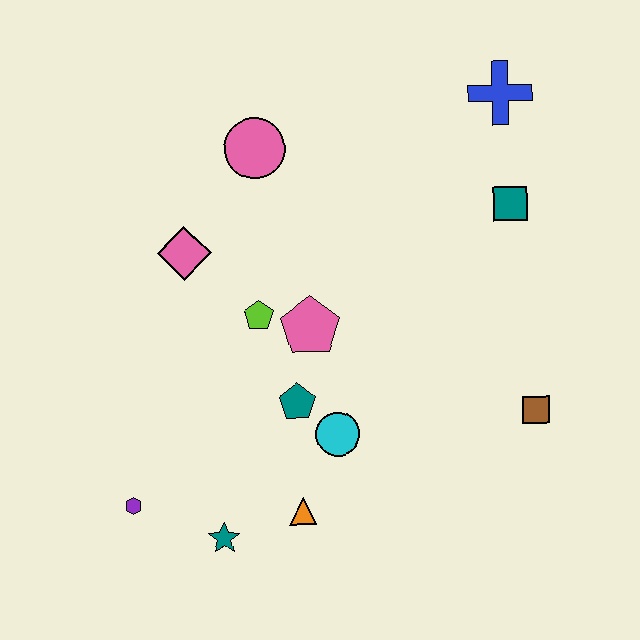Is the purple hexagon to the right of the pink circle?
No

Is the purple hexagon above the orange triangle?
Yes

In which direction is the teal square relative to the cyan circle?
The teal square is above the cyan circle.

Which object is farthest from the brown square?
The purple hexagon is farthest from the brown square.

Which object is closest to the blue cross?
The teal square is closest to the blue cross.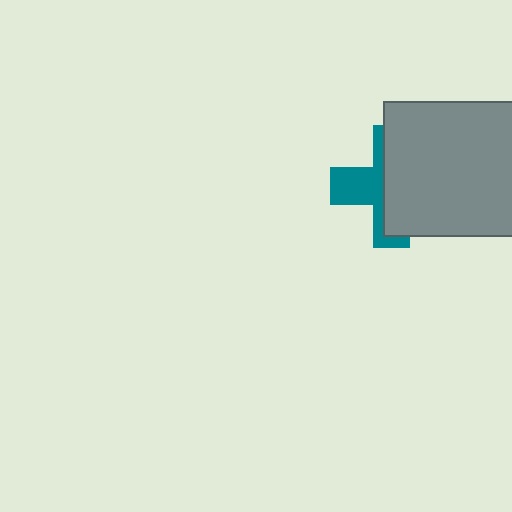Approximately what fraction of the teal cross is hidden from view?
Roughly 59% of the teal cross is hidden behind the gray square.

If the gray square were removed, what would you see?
You would see the complete teal cross.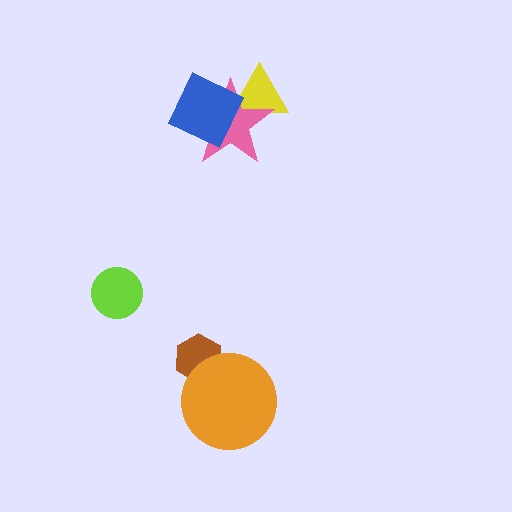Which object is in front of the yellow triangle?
The pink star is in front of the yellow triangle.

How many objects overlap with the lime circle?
0 objects overlap with the lime circle.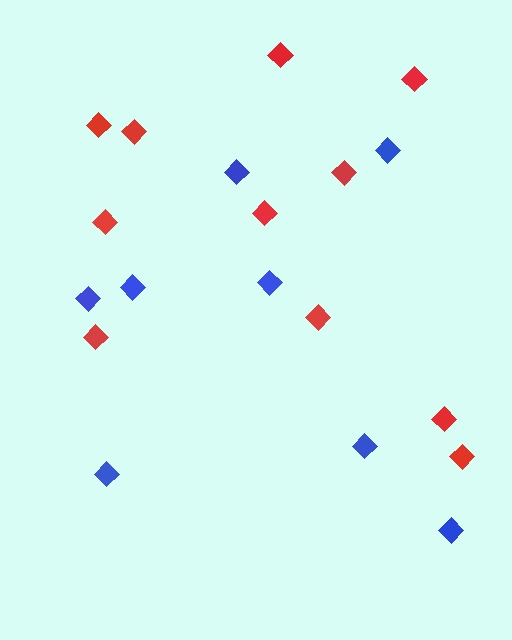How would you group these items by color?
There are 2 groups: one group of red diamonds (11) and one group of blue diamonds (8).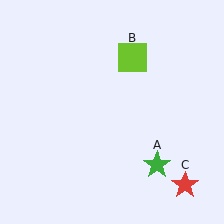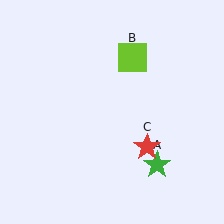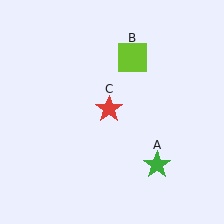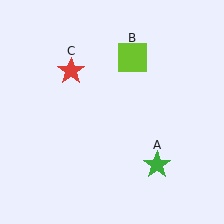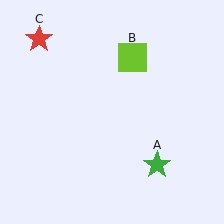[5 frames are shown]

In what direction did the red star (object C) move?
The red star (object C) moved up and to the left.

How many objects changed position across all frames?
1 object changed position: red star (object C).